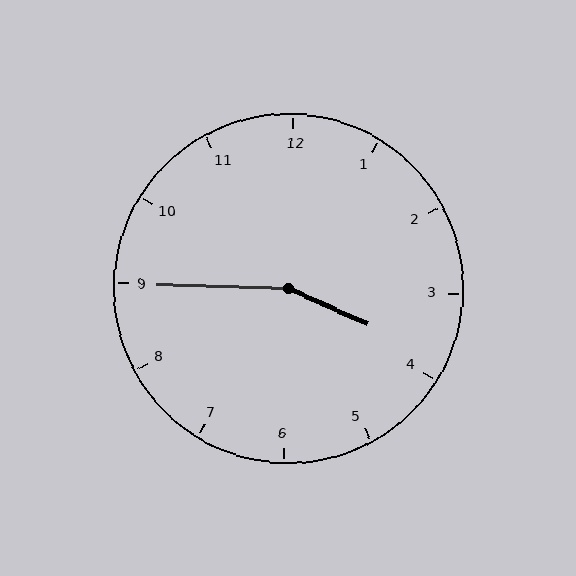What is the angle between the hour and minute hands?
Approximately 158 degrees.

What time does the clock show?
3:45.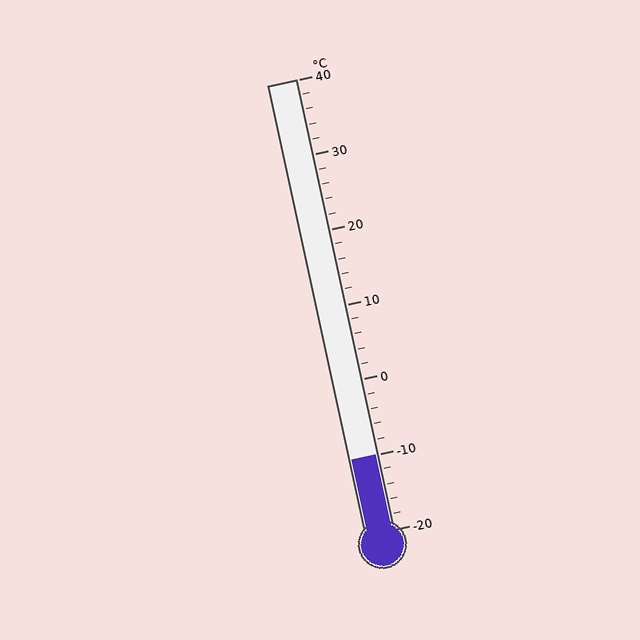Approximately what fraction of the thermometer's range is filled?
The thermometer is filled to approximately 15% of its range.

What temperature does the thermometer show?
The thermometer shows approximately -10°C.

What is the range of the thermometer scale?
The thermometer scale ranges from -20°C to 40°C.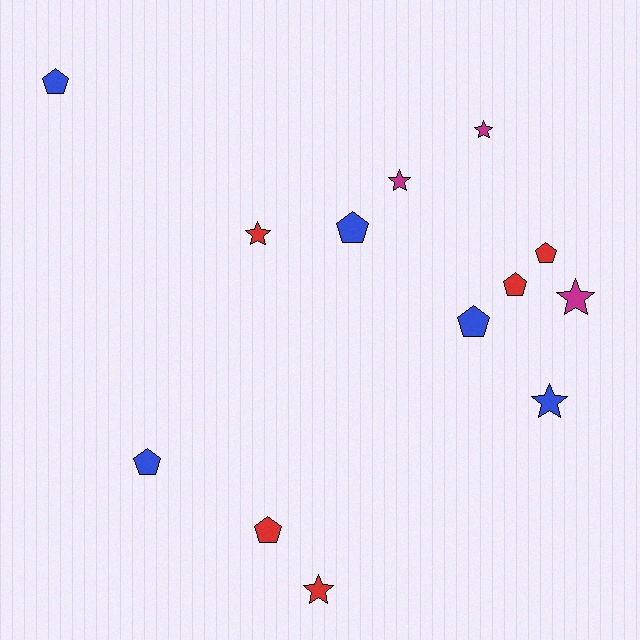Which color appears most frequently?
Red, with 5 objects.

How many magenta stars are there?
There are 3 magenta stars.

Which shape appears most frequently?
Pentagon, with 7 objects.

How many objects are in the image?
There are 13 objects.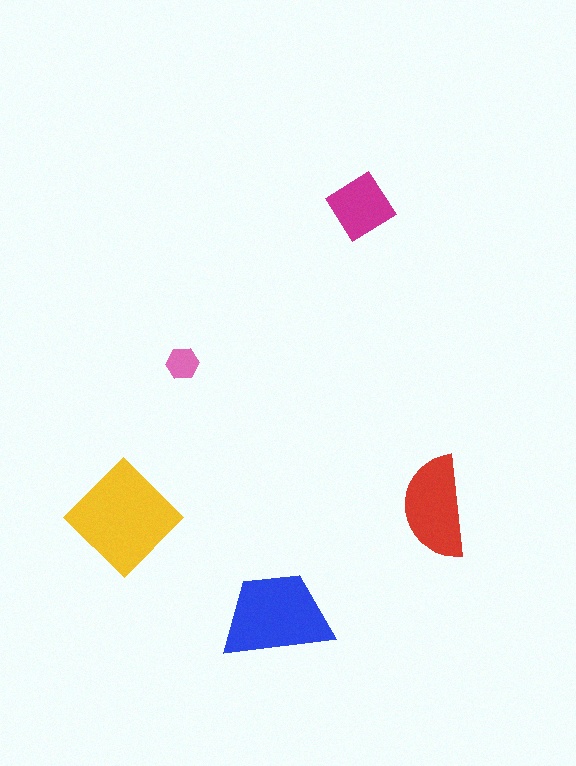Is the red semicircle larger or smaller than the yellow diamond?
Smaller.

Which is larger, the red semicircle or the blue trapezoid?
The blue trapezoid.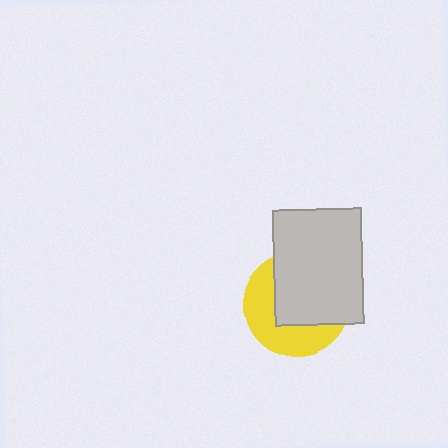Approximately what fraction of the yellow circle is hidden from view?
Roughly 56% of the yellow circle is hidden behind the light gray rectangle.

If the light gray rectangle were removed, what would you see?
You would see the complete yellow circle.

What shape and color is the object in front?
The object in front is a light gray rectangle.